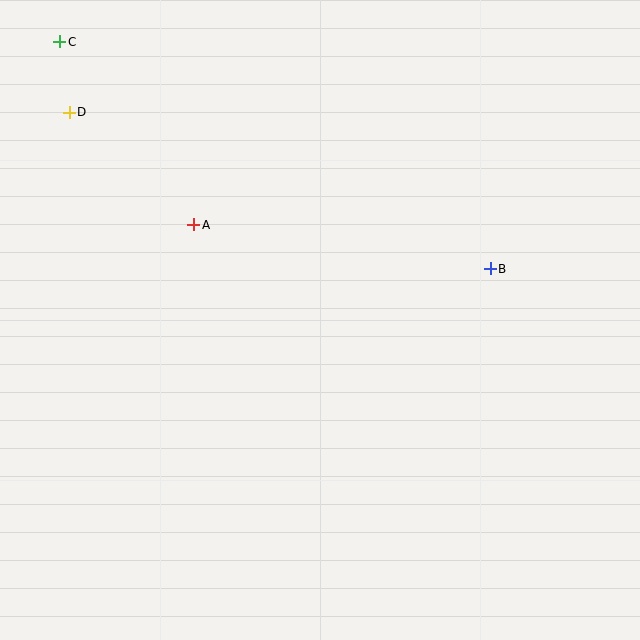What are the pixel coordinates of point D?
Point D is at (69, 112).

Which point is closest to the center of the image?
Point A at (194, 225) is closest to the center.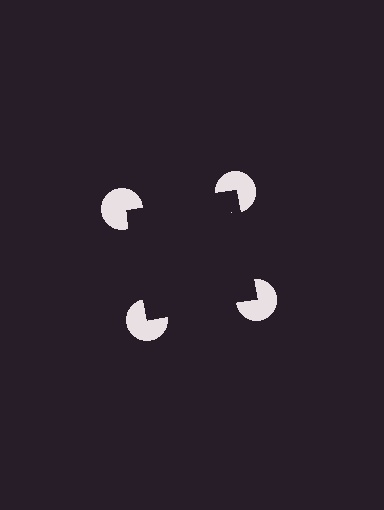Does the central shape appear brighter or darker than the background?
It typically appears slightly darker than the background, even though no actual brightness change is drawn.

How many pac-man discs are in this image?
There are 4 — one at each vertex of the illusory square.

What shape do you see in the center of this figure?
An illusory square — its edges are inferred from the aligned wedge cuts in the pac-man discs, not physically drawn.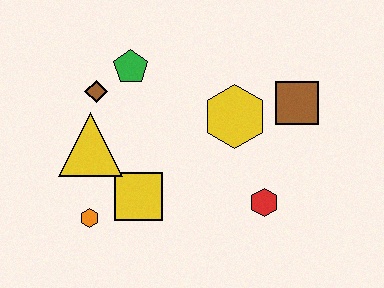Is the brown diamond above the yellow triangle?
Yes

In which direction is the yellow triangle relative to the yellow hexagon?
The yellow triangle is to the left of the yellow hexagon.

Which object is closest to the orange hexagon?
The yellow square is closest to the orange hexagon.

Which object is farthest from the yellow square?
The brown square is farthest from the yellow square.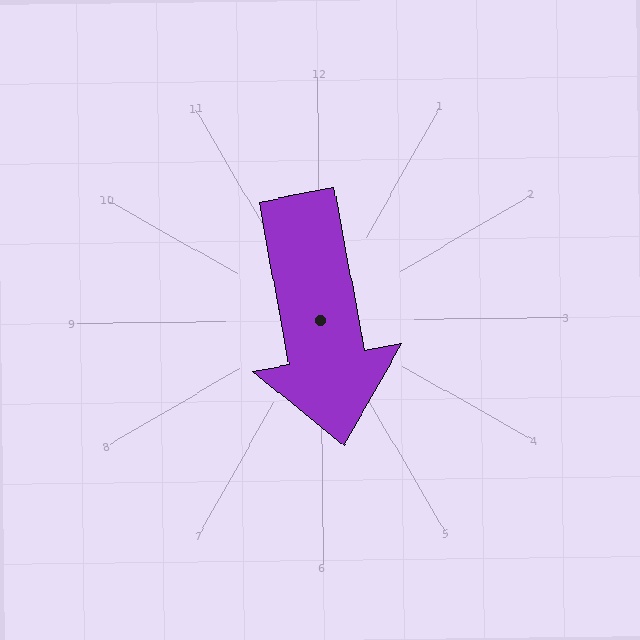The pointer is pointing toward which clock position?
Roughly 6 o'clock.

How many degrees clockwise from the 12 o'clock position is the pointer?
Approximately 170 degrees.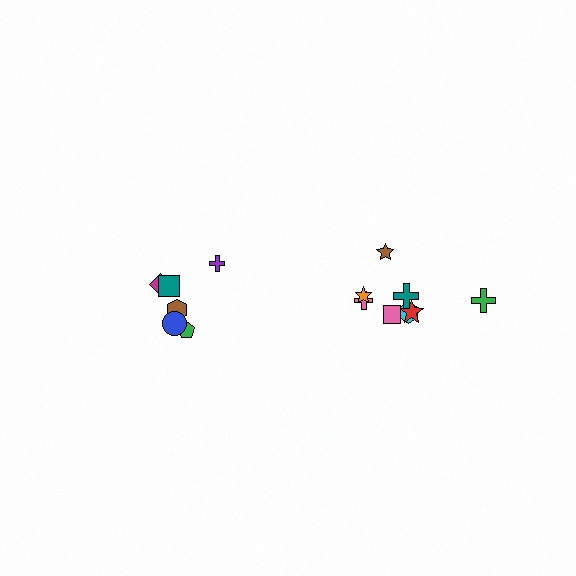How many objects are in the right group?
There are 8 objects.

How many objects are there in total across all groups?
There are 14 objects.